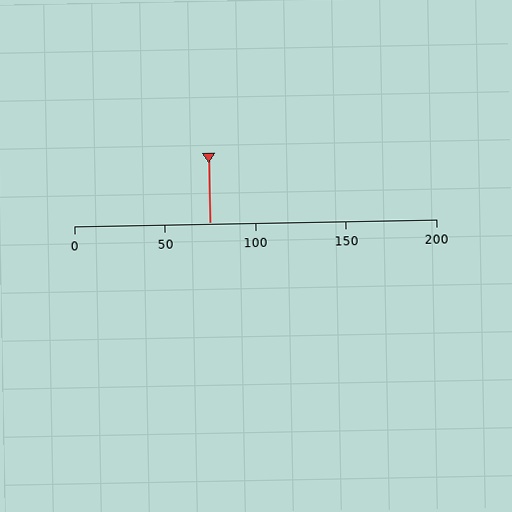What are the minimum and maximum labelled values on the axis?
The axis runs from 0 to 200.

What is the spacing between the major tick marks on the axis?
The major ticks are spaced 50 apart.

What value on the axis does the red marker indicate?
The marker indicates approximately 75.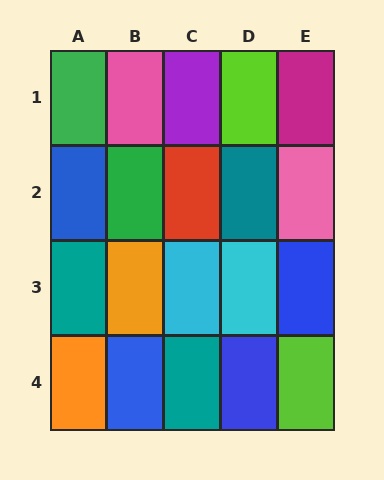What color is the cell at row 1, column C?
Purple.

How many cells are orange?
2 cells are orange.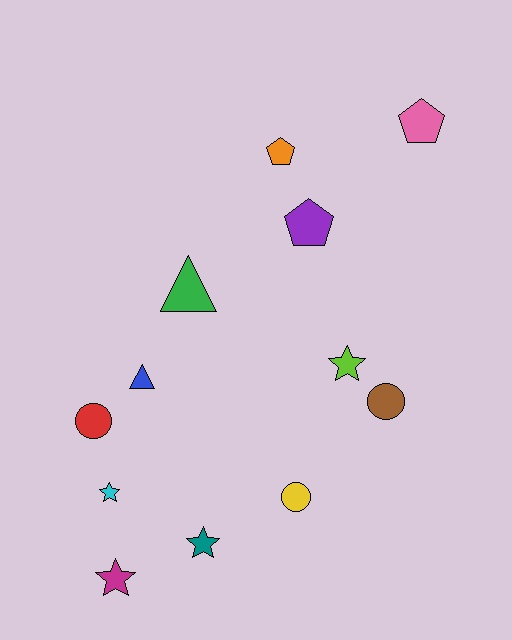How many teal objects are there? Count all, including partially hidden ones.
There is 1 teal object.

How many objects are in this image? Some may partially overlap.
There are 12 objects.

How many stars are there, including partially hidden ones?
There are 4 stars.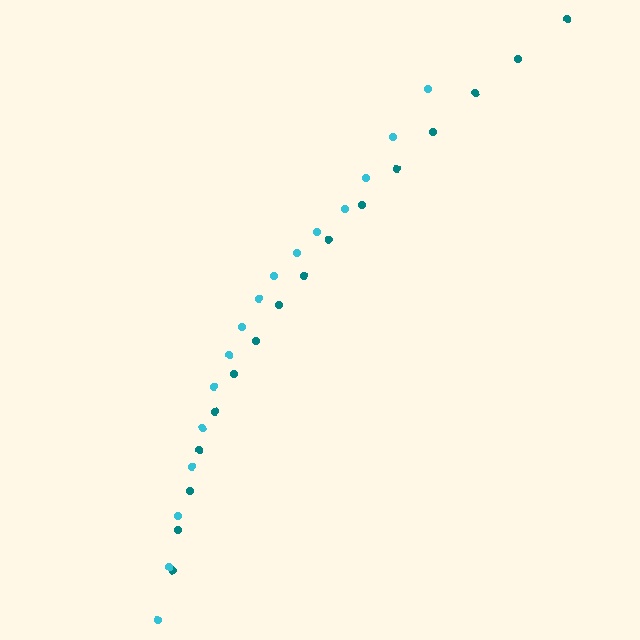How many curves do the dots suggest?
There are 2 distinct paths.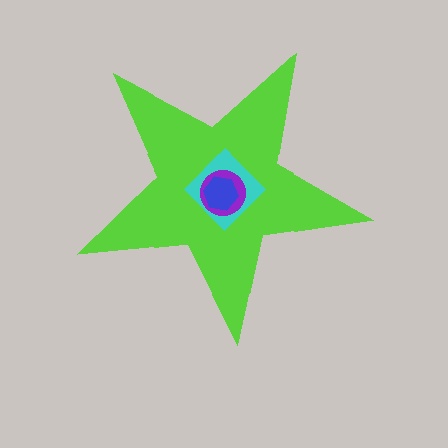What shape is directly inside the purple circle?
The blue hexagon.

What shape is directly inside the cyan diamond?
The purple circle.